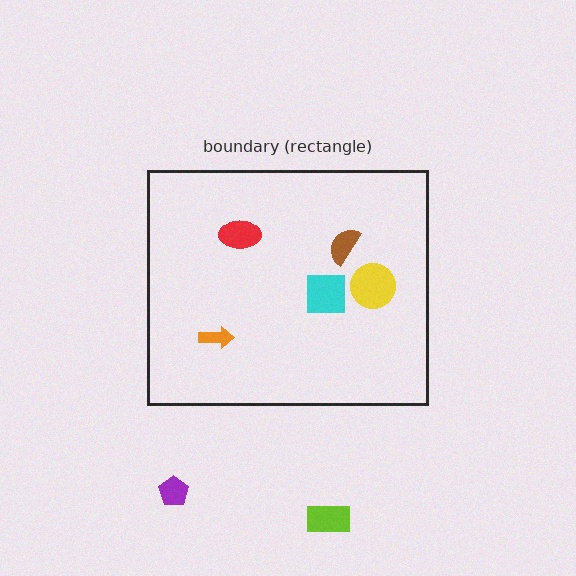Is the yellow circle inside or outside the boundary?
Inside.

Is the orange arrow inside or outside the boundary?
Inside.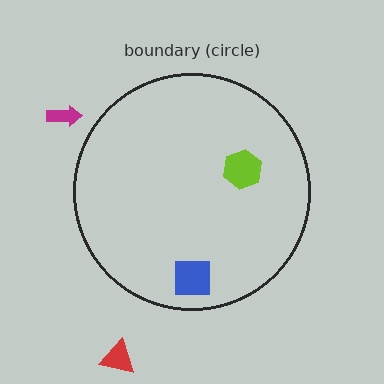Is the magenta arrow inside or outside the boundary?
Outside.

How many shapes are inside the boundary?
2 inside, 2 outside.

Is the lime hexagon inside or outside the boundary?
Inside.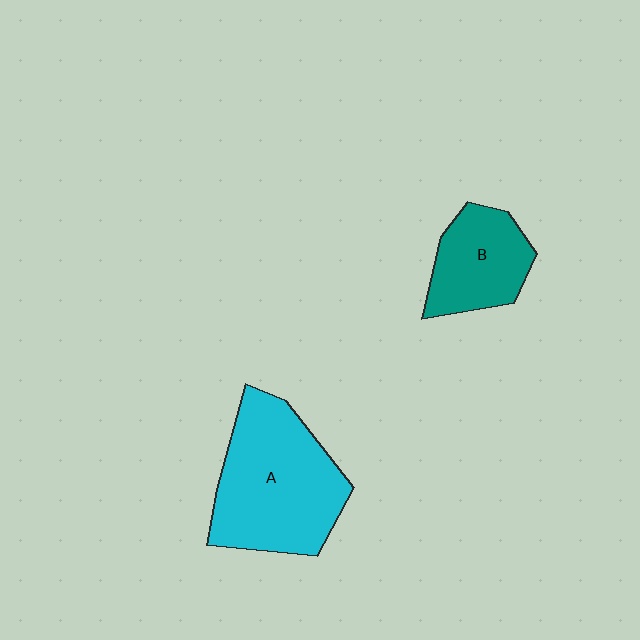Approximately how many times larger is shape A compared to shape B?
Approximately 1.8 times.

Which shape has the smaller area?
Shape B (teal).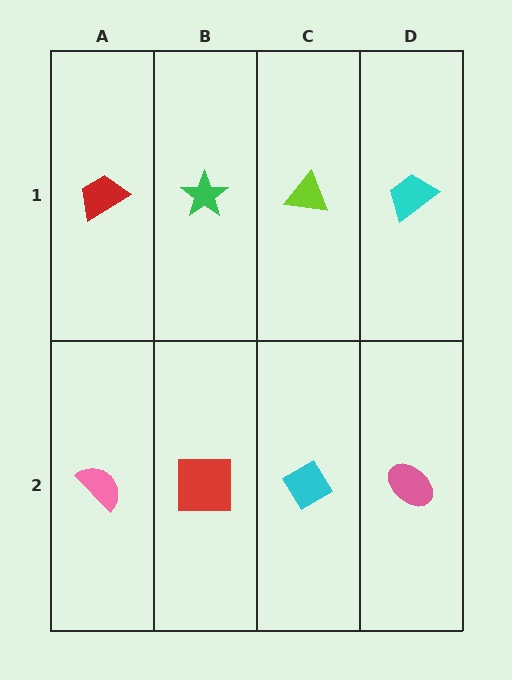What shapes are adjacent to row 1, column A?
A pink semicircle (row 2, column A), a green star (row 1, column B).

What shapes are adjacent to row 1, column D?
A pink ellipse (row 2, column D), a lime triangle (row 1, column C).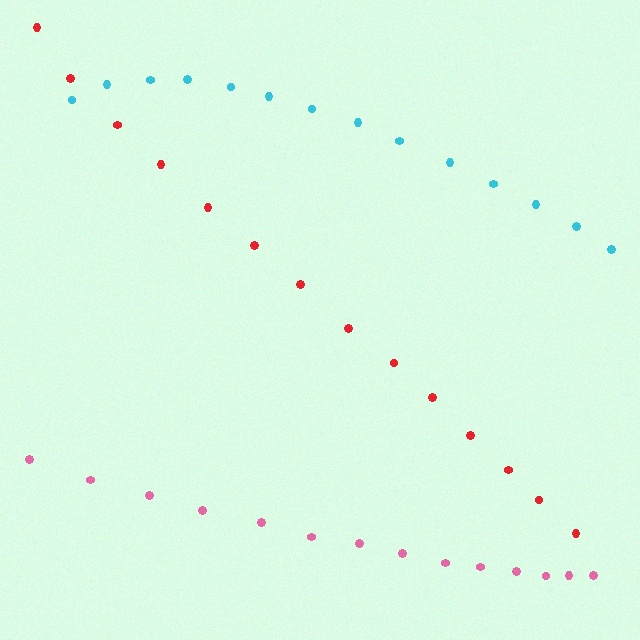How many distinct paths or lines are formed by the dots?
There are 3 distinct paths.